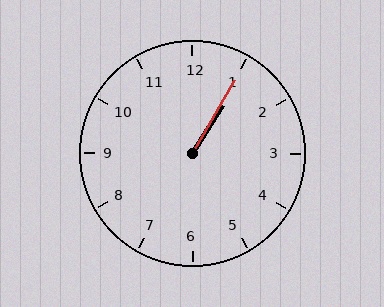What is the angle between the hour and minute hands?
Approximately 2 degrees.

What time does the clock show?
1:05.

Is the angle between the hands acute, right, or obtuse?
It is acute.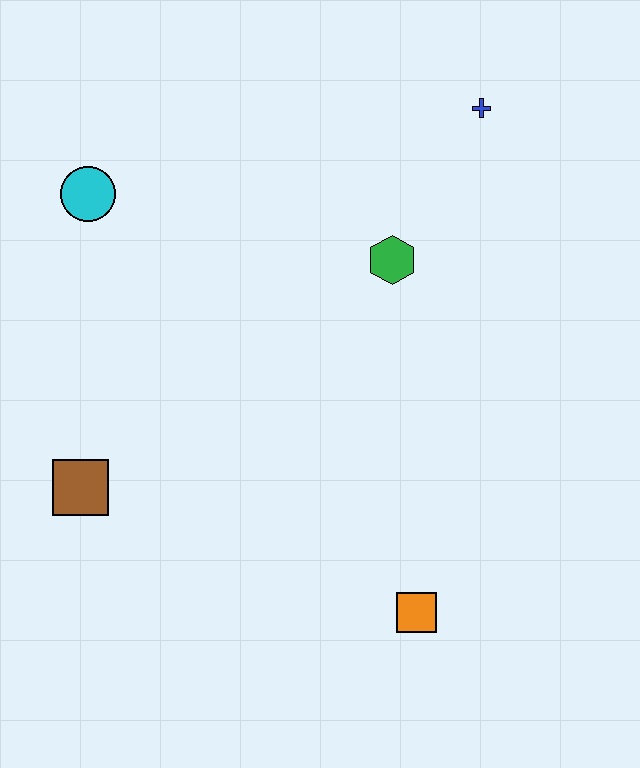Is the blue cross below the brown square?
No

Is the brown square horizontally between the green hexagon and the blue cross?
No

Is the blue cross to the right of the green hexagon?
Yes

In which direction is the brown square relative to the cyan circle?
The brown square is below the cyan circle.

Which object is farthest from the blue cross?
The brown square is farthest from the blue cross.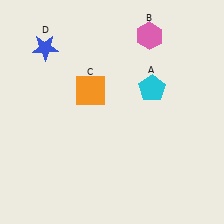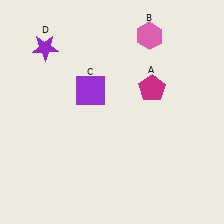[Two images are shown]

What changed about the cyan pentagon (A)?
In Image 1, A is cyan. In Image 2, it changed to magenta.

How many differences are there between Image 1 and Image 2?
There are 3 differences between the two images.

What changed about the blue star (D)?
In Image 1, D is blue. In Image 2, it changed to purple.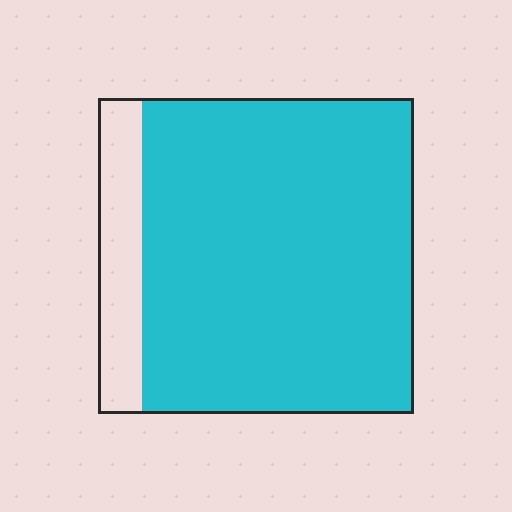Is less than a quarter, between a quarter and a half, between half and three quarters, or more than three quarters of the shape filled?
More than three quarters.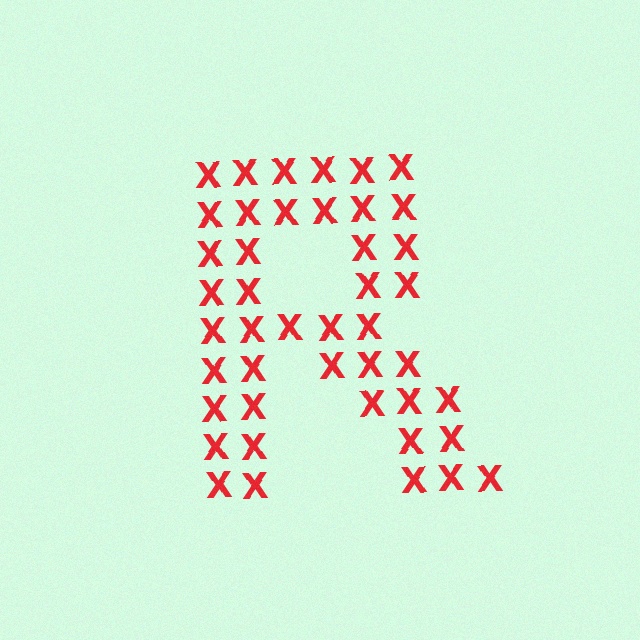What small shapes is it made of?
It is made of small letter X's.